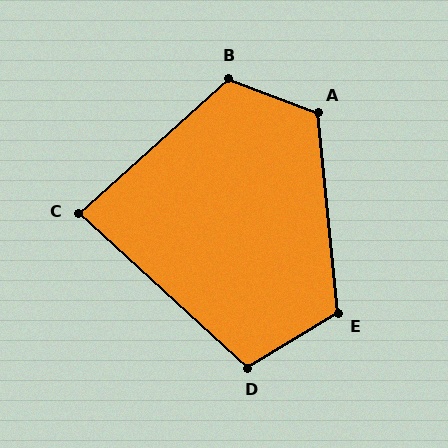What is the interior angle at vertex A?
Approximately 117 degrees (obtuse).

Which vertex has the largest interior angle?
B, at approximately 117 degrees.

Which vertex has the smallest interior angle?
C, at approximately 85 degrees.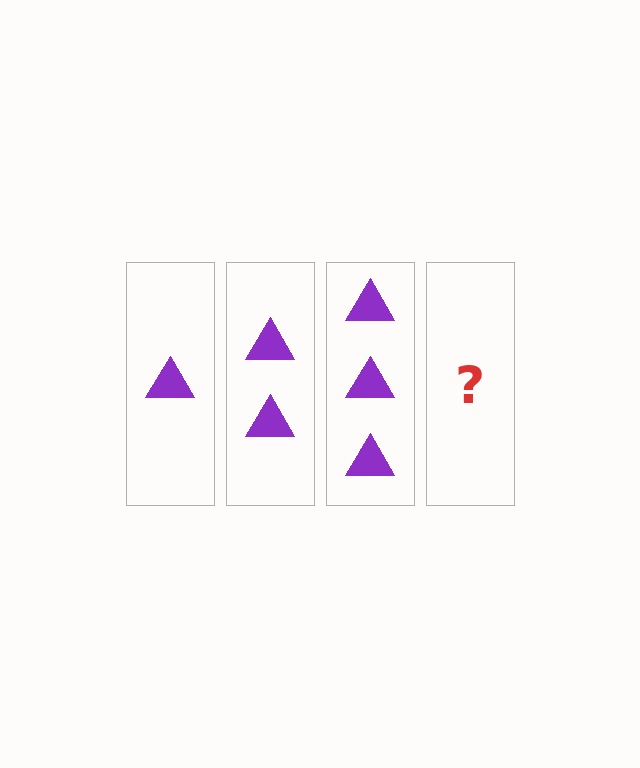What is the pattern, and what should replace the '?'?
The pattern is that each step adds one more triangle. The '?' should be 4 triangles.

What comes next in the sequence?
The next element should be 4 triangles.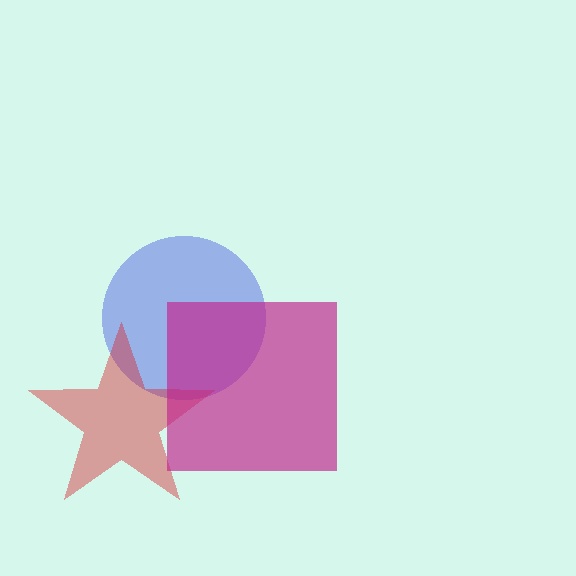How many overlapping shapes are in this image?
There are 3 overlapping shapes in the image.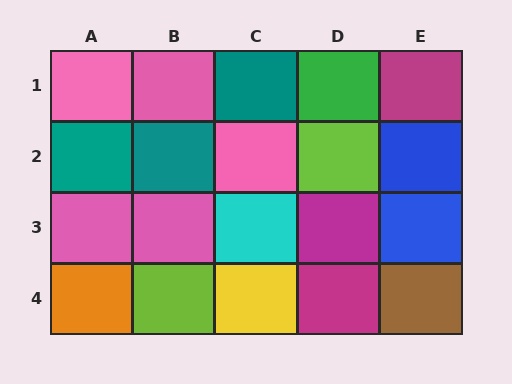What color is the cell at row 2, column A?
Teal.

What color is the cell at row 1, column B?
Pink.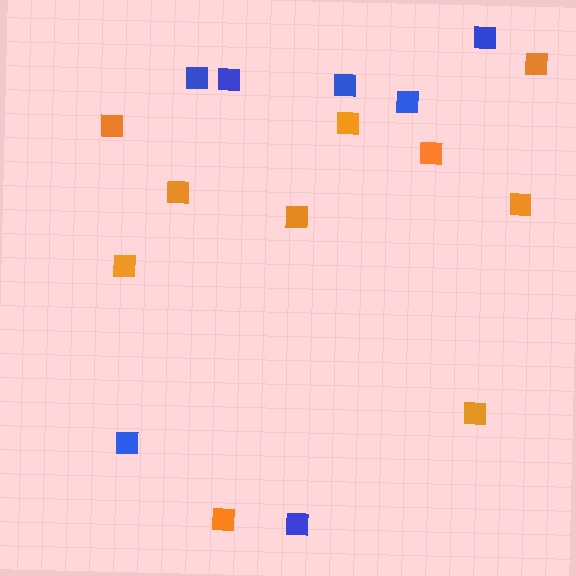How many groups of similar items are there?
There are 2 groups: one group of orange squares (10) and one group of blue squares (7).